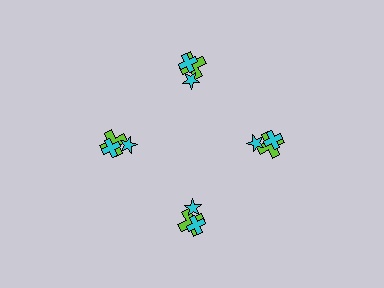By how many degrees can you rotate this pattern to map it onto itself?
The pattern maps onto itself every 90 degrees of rotation.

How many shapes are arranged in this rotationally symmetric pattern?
There are 12 shapes, arranged in 4 groups of 3.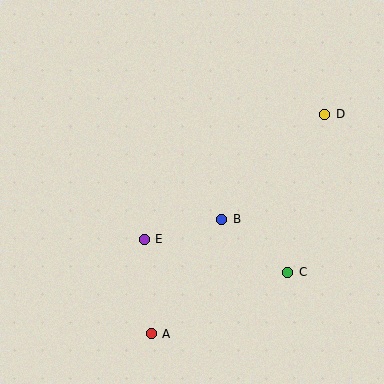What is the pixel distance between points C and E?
The distance between C and E is 147 pixels.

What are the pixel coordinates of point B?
Point B is at (222, 219).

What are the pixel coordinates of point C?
Point C is at (288, 272).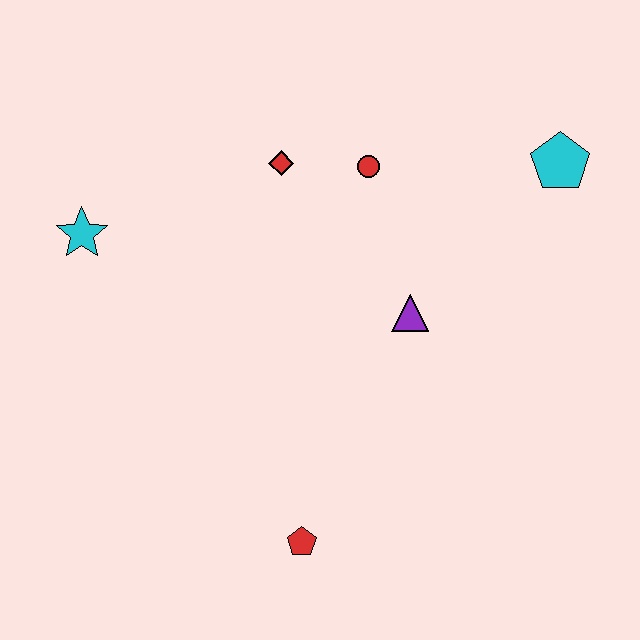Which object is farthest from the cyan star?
The cyan pentagon is farthest from the cyan star.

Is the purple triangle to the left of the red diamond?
No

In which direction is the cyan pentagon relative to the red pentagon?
The cyan pentagon is above the red pentagon.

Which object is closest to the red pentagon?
The purple triangle is closest to the red pentagon.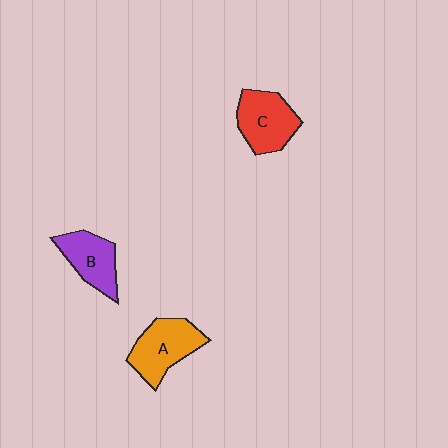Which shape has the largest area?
Shape A (orange).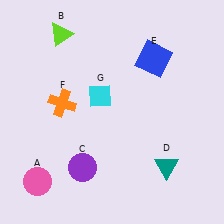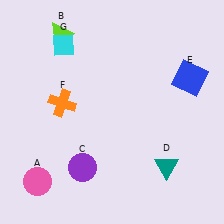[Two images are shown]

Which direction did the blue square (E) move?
The blue square (E) moved right.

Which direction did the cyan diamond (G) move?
The cyan diamond (G) moved up.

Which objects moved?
The objects that moved are: the blue square (E), the cyan diamond (G).